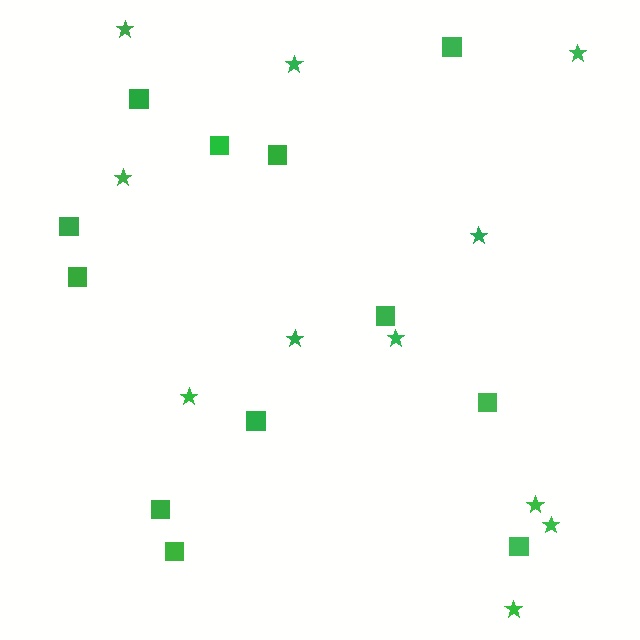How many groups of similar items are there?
There are 2 groups: one group of squares (12) and one group of stars (11).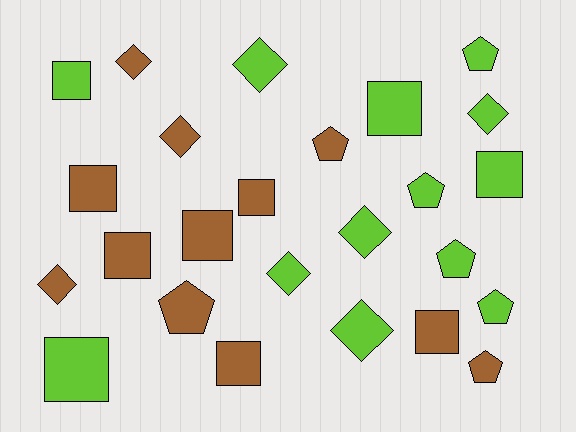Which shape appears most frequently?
Square, with 10 objects.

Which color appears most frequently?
Lime, with 13 objects.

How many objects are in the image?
There are 25 objects.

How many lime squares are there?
There are 4 lime squares.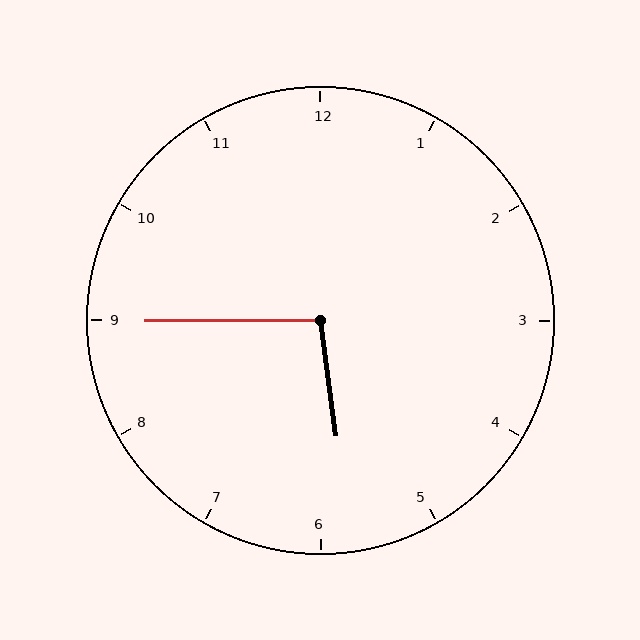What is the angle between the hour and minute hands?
Approximately 98 degrees.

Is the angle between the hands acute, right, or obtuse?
It is obtuse.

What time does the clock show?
5:45.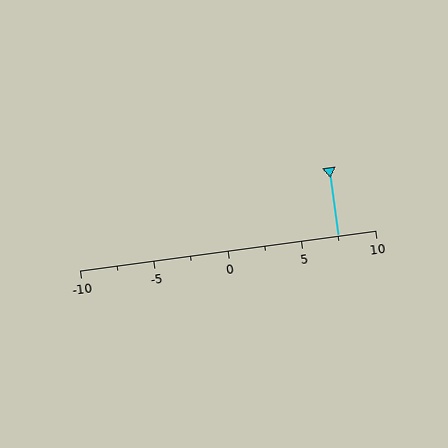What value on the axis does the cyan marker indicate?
The marker indicates approximately 7.5.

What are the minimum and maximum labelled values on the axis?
The axis runs from -10 to 10.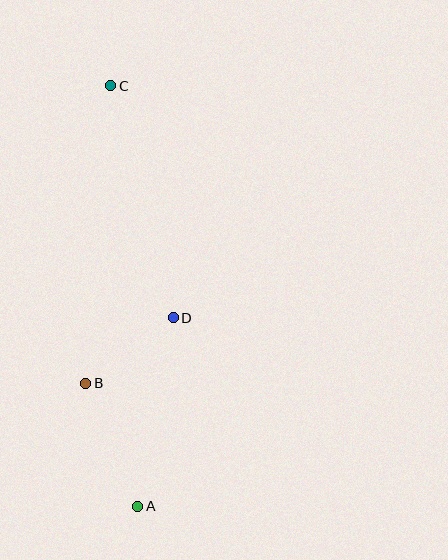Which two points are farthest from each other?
Points A and C are farthest from each other.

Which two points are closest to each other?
Points B and D are closest to each other.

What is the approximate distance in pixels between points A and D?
The distance between A and D is approximately 192 pixels.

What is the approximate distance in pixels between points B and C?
The distance between B and C is approximately 299 pixels.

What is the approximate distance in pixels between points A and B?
The distance between A and B is approximately 133 pixels.